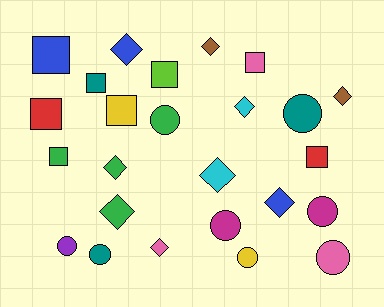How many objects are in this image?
There are 25 objects.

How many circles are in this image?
There are 8 circles.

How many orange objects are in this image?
There are no orange objects.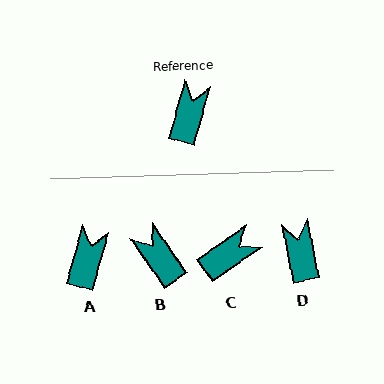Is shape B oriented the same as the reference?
No, it is off by about 50 degrees.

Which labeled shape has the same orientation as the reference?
A.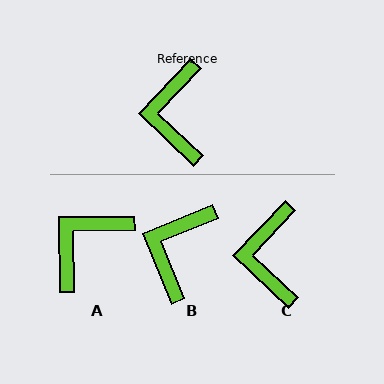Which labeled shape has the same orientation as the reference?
C.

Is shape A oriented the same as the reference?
No, it is off by about 46 degrees.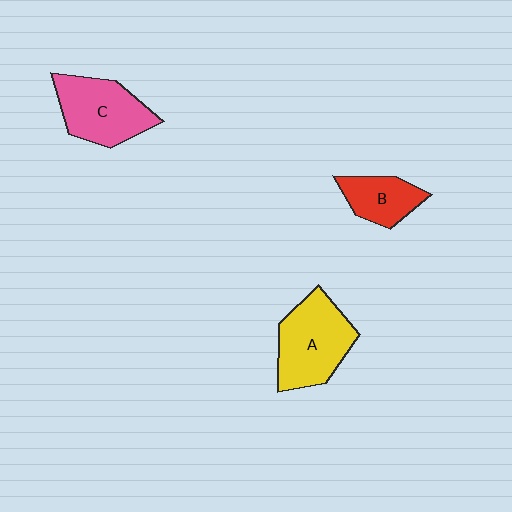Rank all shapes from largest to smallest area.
From largest to smallest: A (yellow), C (pink), B (red).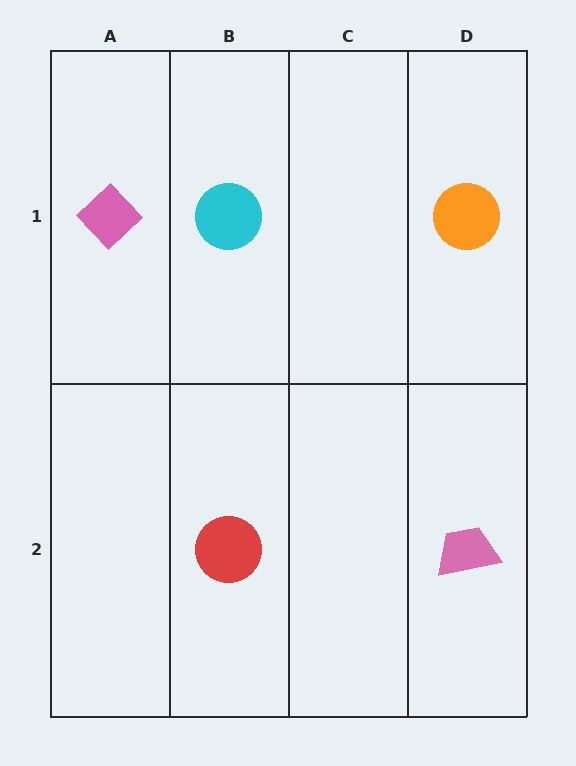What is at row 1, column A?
A pink diamond.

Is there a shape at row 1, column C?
No, that cell is empty.